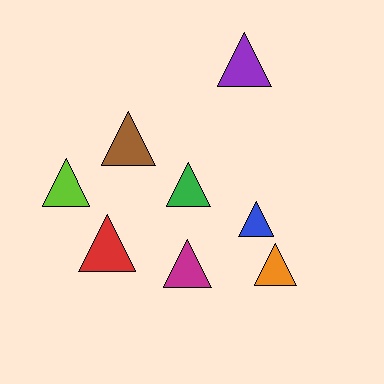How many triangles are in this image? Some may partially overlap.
There are 8 triangles.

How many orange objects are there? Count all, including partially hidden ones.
There is 1 orange object.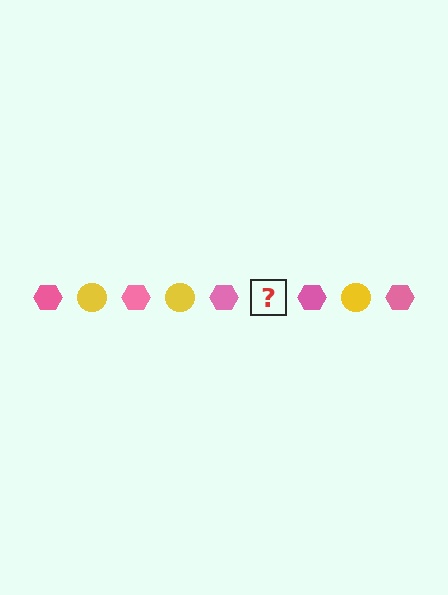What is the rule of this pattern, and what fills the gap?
The rule is that the pattern alternates between pink hexagon and yellow circle. The gap should be filled with a yellow circle.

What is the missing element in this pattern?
The missing element is a yellow circle.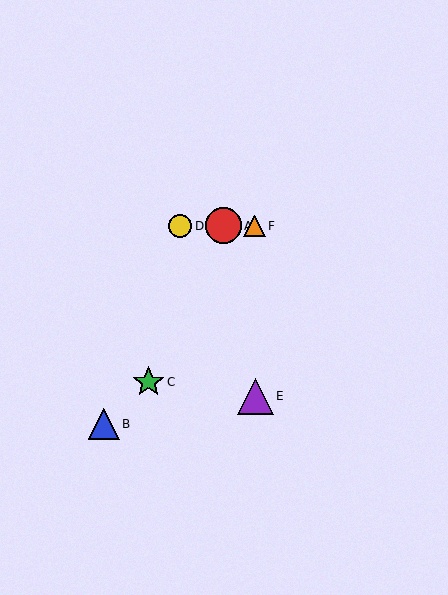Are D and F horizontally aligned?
Yes, both are at y≈226.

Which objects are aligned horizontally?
Objects A, D, F are aligned horizontally.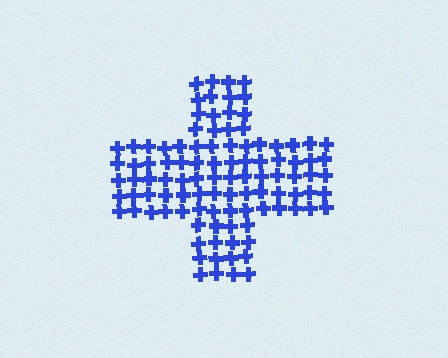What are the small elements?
The small elements are crosses.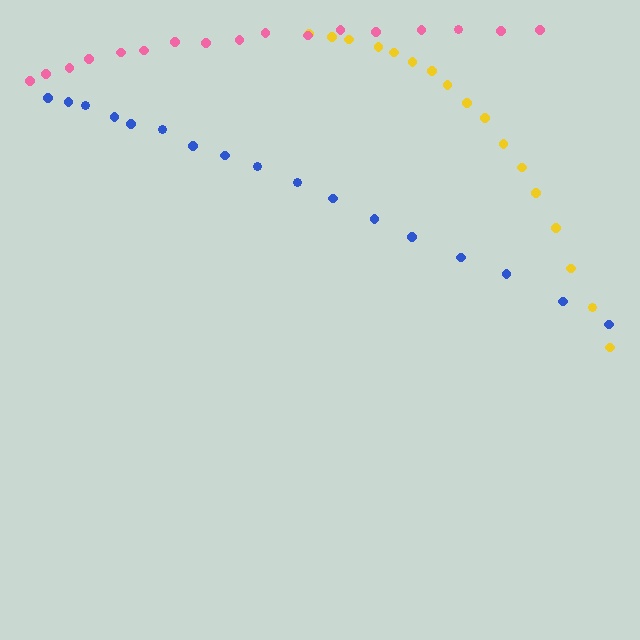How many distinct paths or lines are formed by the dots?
There are 3 distinct paths.